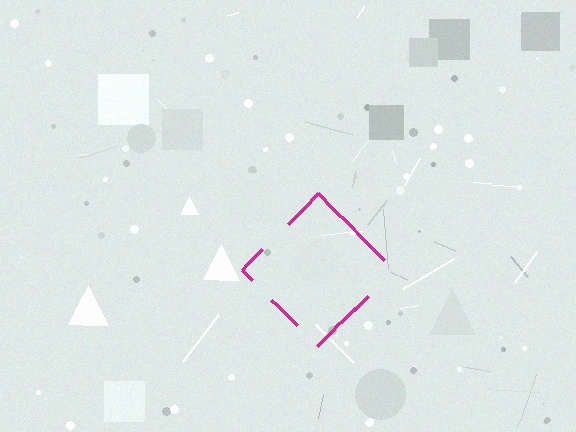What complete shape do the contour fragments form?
The contour fragments form a diamond.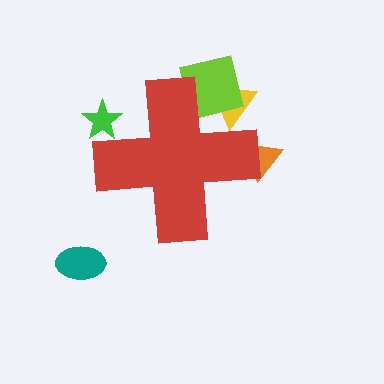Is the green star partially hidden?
Yes, the green star is partially hidden behind the red cross.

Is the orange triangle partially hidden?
Yes, the orange triangle is partially hidden behind the red cross.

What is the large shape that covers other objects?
A red cross.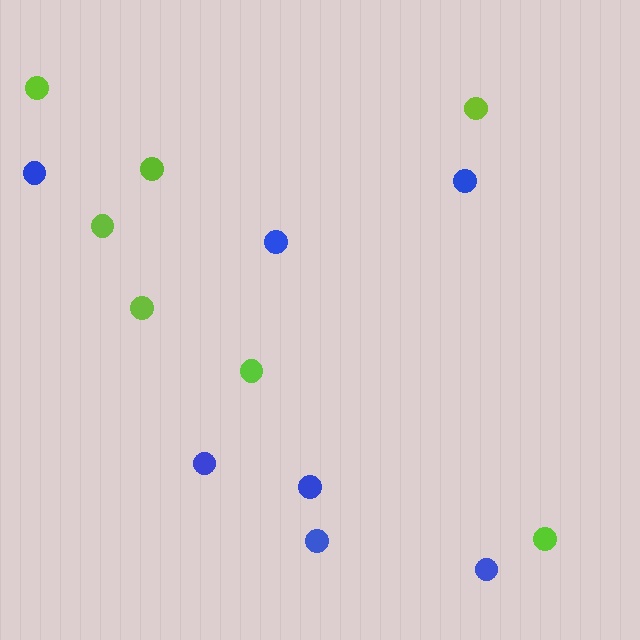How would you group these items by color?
There are 2 groups: one group of lime circles (7) and one group of blue circles (7).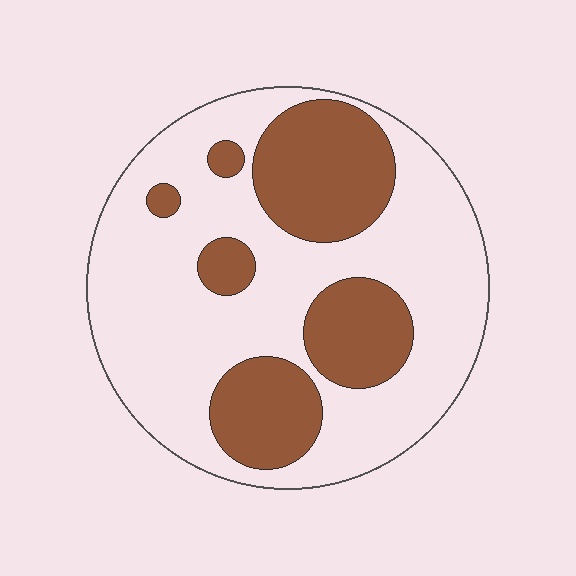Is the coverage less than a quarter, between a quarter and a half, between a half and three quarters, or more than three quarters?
Between a quarter and a half.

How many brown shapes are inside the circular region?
6.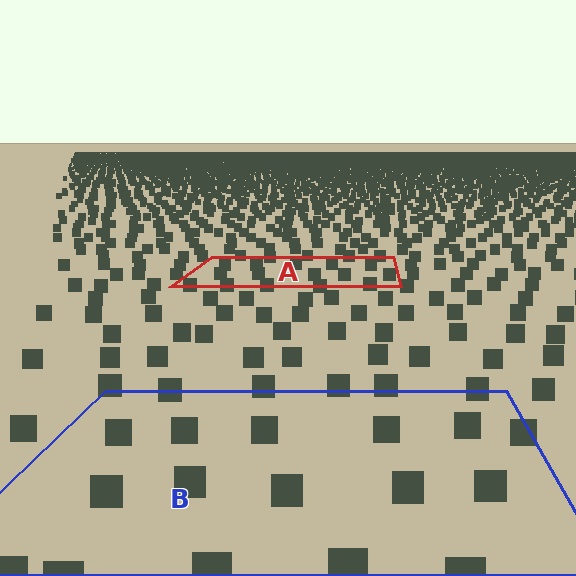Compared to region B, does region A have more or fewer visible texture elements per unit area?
Region A has more texture elements per unit area — they are packed more densely because it is farther away.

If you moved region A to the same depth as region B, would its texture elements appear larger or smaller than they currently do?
They would appear larger. At a closer depth, the same texture elements are projected at a bigger on-screen size.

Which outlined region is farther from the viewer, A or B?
Region A is farther from the viewer — the texture elements inside it appear smaller and more densely packed.